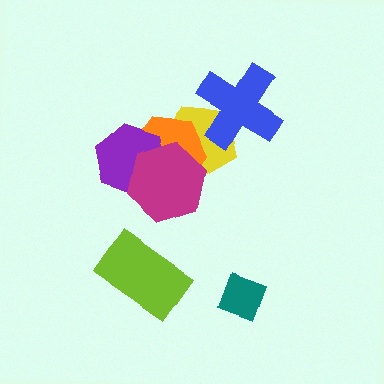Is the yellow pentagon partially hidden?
Yes, it is partially covered by another shape.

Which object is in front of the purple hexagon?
The magenta hexagon is in front of the purple hexagon.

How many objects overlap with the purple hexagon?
2 objects overlap with the purple hexagon.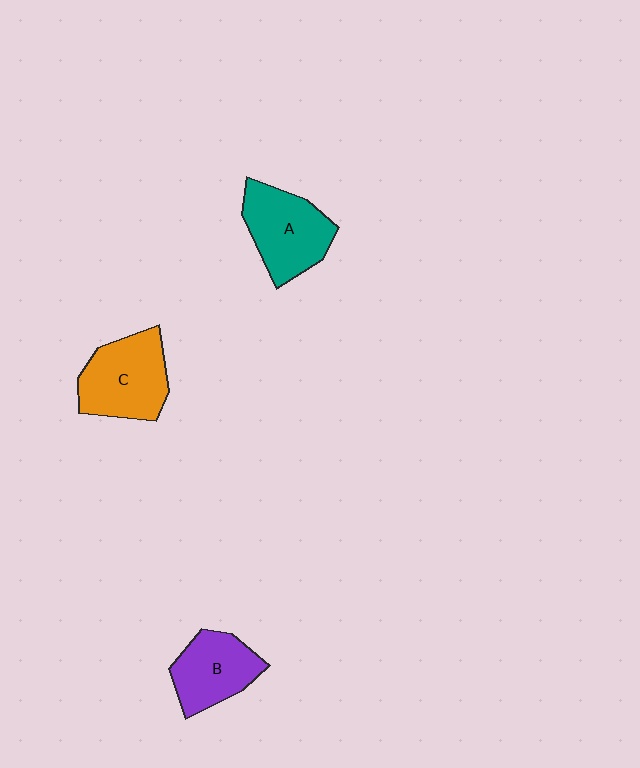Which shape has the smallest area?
Shape B (purple).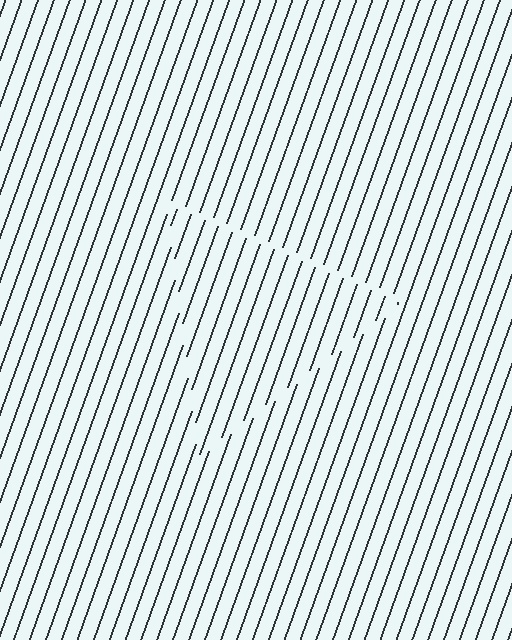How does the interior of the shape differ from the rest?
The interior of the shape contains the same grating, shifted by half a period — the contour is defined by the phase discontinuity where line-ends from the inner and outer gratings abut.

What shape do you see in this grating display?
An illusory triangle. The interior of the shape contains the same grating, shifted by half a period — the contour is defined by the phase discontinuity where line-ends from the inner and outer gratings abut.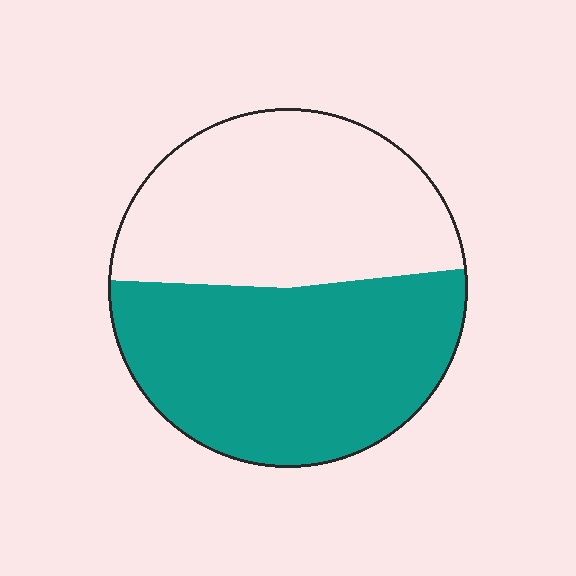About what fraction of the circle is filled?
About one half (1/2).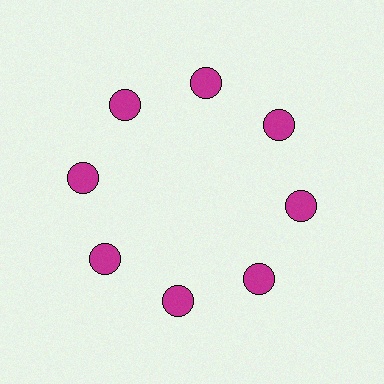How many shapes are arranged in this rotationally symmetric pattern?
There are 8 shapes, arranged in 8 groups of 1.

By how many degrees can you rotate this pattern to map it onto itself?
The pattern maps onto itself every 45 degrees of rotation.